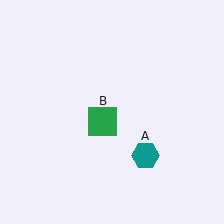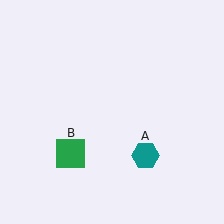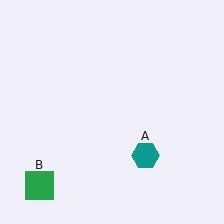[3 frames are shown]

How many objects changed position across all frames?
1 object changed position: green square (object B).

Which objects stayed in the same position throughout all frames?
Teal hexagon (object A) remained stationary.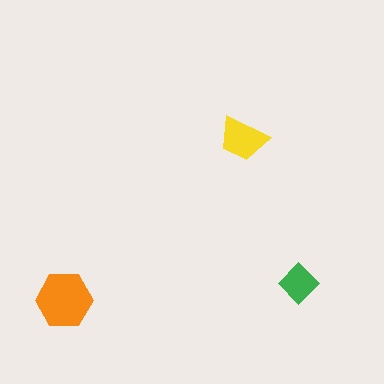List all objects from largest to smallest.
The orange hexagon, the yellow trapezoid, the green diamond.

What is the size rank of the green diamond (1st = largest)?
3rd.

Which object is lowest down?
The orange hexagon is bottommost.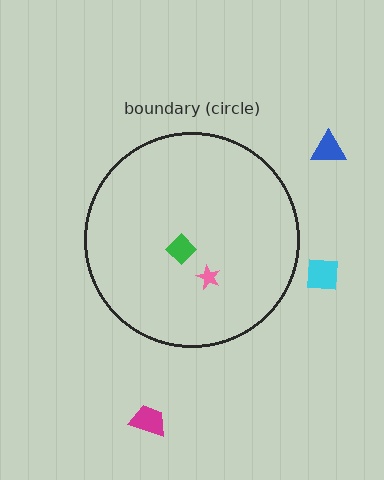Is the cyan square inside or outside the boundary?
Outside.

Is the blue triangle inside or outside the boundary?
Outside.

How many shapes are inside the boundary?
2 inside, 3 outside.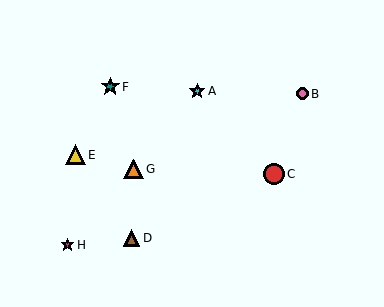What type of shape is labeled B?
Shape B is a pink circle.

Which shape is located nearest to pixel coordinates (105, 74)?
The teal star (labeled F) at (110, 87) is nearest to that location.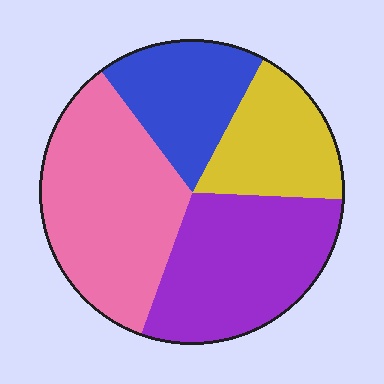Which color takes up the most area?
Pink, at roughly 35%.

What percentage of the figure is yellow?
Yellow covers around 20% of the figure.